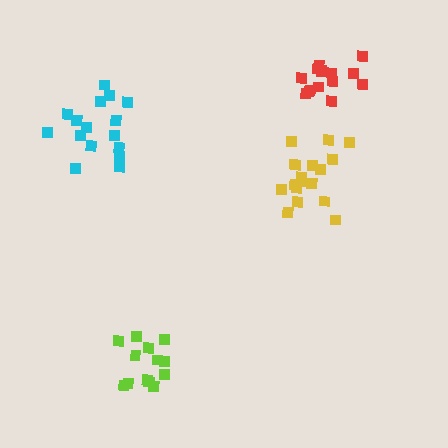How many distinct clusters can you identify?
There are 4 distinct clusters.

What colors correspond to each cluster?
The clusters are colored: yellow, lime, cyan, red.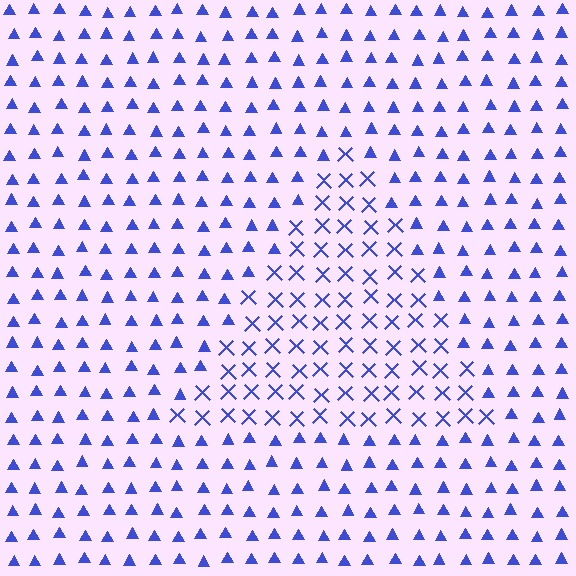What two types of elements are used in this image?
The image uses X marks inside the triangle region and triangles outside it.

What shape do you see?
I see a triangle.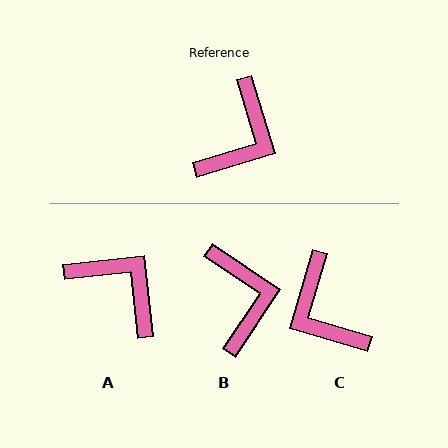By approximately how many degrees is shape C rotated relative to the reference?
Approximately 123 degrees clockwise.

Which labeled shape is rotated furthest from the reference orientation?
C, about 123 degrees away.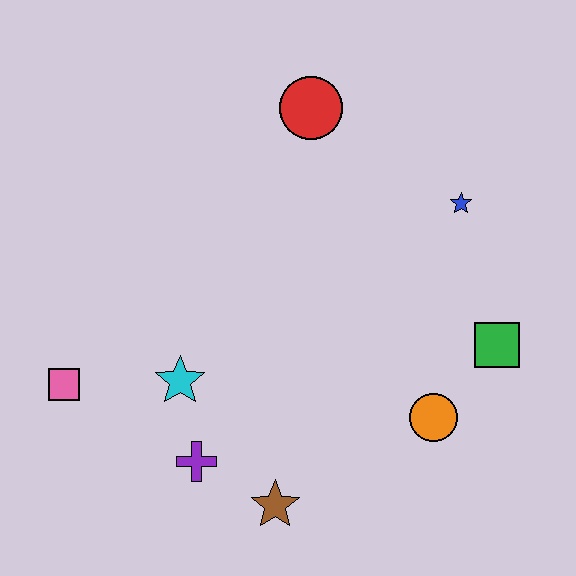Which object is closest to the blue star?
The green square is closest to the blue star.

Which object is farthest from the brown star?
The red circle is farthest from the brown star.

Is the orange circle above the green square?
No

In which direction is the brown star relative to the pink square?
The brown star is to the right of the pink square.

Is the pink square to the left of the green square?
Yes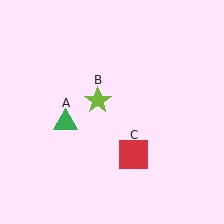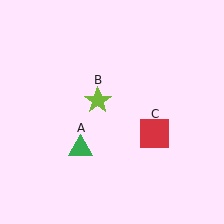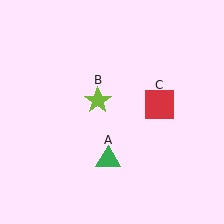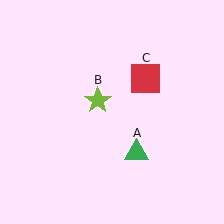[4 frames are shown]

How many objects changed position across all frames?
2 objects changed position: green triangle (object A), red square (object C).